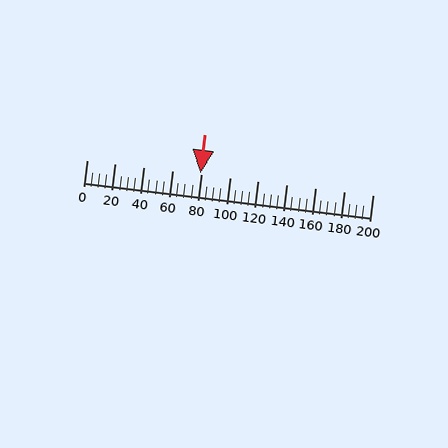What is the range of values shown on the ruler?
The ruler shows values from 0 to 200.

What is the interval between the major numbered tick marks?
The major tick marks are spaced 20 units apart.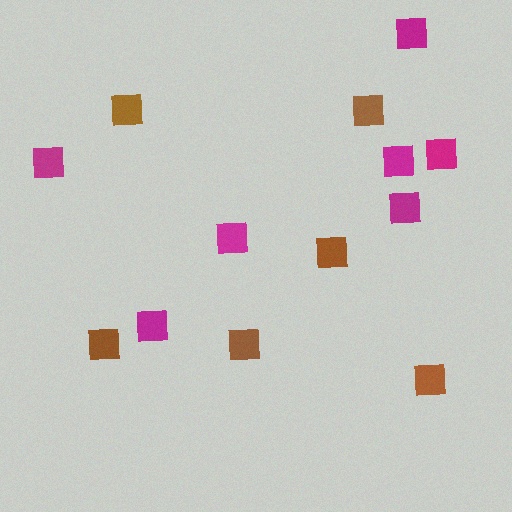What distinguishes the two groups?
There are 2 groups: one group of magenta squares (7) and one group of brown squares (6).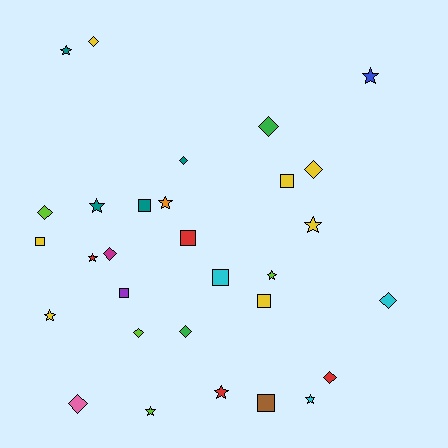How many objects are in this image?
There are 30 objects.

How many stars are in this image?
There are 11 stars.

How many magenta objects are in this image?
There is 1 magenta object.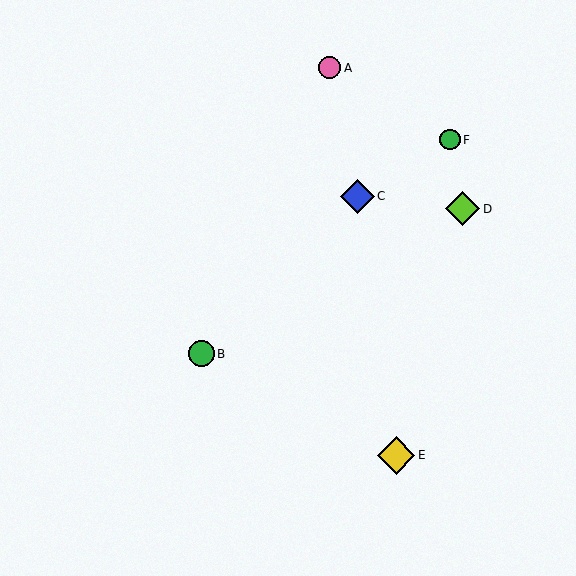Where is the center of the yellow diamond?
The center of the yellow diamond is at (396, 455).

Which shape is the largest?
The yellow diamond (labeled E) is the largest.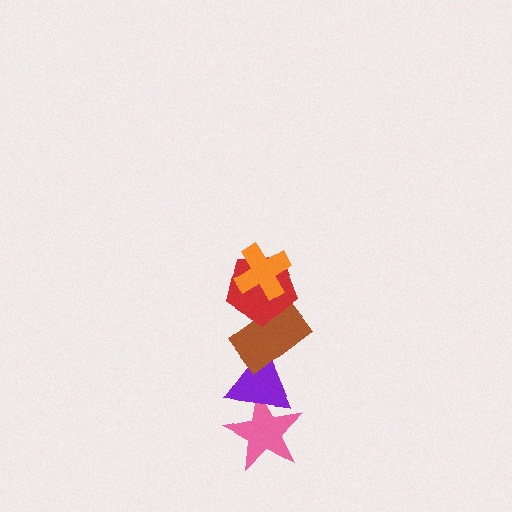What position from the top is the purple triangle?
The purple triangle is 4th from the top.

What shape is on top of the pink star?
The purple triangle is on top of the pink star.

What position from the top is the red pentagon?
The red pentagon is 2nd from the top.